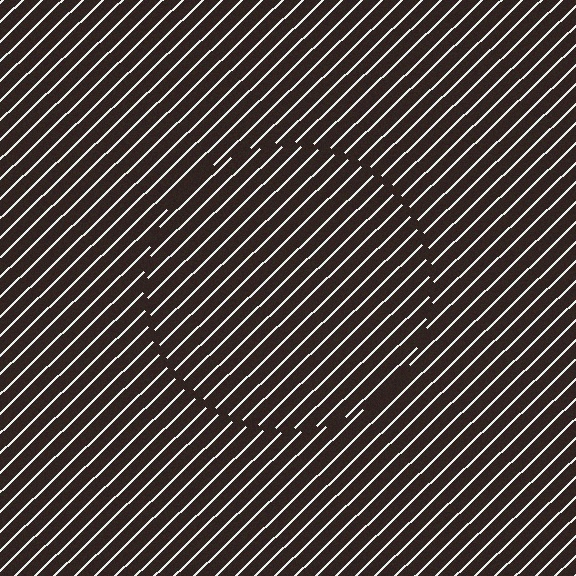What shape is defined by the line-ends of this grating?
An illusory circle. The interior of the shape contains the same grating, shifted by half a period — the contour is defined by the phase discontinuity where line-ends from the inner and outer gratings abut.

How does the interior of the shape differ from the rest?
The interior of the shape contains the same grating, shifted by half a period — the contour is defined by the phase discontinuity where line-ends from the inner and outer gratings abut.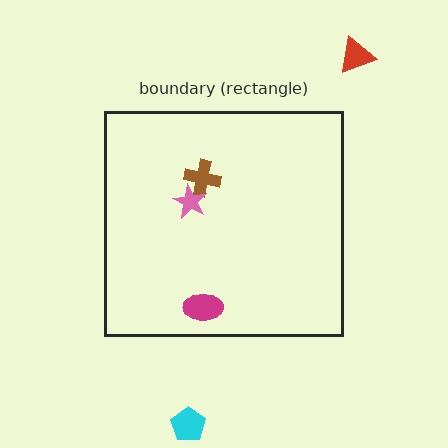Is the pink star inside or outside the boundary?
Inside.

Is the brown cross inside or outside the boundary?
Inside.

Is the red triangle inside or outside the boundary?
Outside.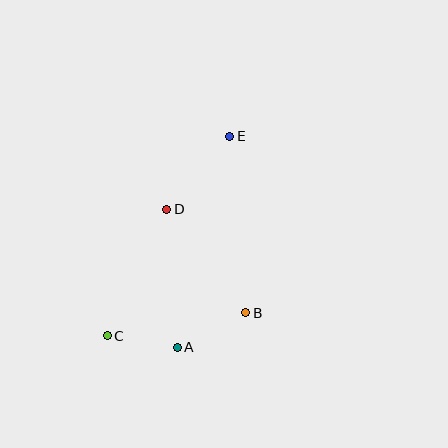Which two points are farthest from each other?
Points C and E are farthest from each other.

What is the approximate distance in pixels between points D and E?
The distance between D and E is approximately 96 pixels.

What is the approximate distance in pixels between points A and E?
The distance between A and E is approximately 218 pixels.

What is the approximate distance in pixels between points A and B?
The distance between A and B is approximately 76 pixels.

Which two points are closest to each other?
Points A and C are closest to each other.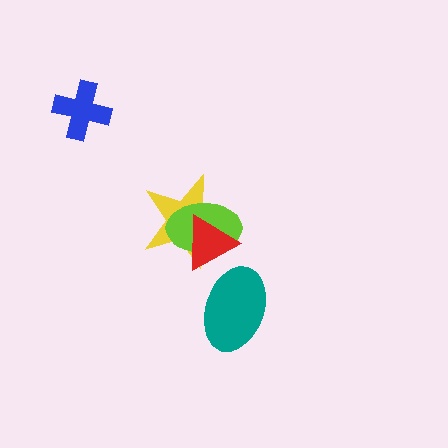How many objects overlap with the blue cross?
0 objects overlap with the blue cross.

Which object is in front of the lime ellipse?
The red triangle is in front of the lime ellipse.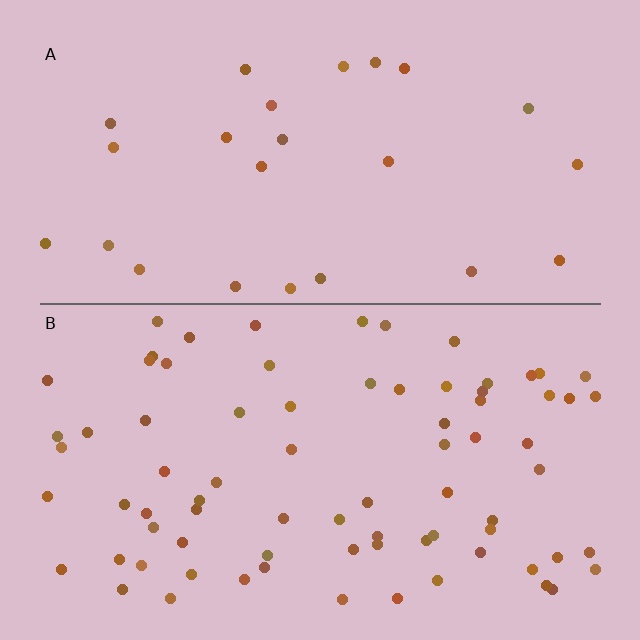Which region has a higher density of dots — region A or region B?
B (the bottom).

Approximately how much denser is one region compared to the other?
Approximately 3.1× — region B over region A.